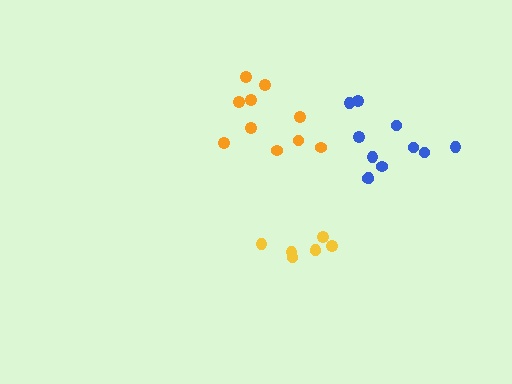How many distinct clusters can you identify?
There are 3 distinct clusters.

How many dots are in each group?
Group 1: 10 dots, Group 2: 11 dots, Group 3: 7 dots (28 total).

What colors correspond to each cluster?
The clusters are colored: orange, blue, yellow.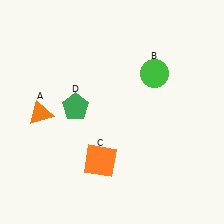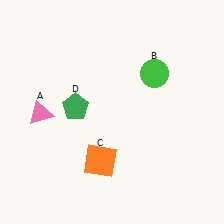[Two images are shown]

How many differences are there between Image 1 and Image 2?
There is 1 difference between the two images.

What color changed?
The triangle (A) changed from orange in Image 1 to pink in Image 2.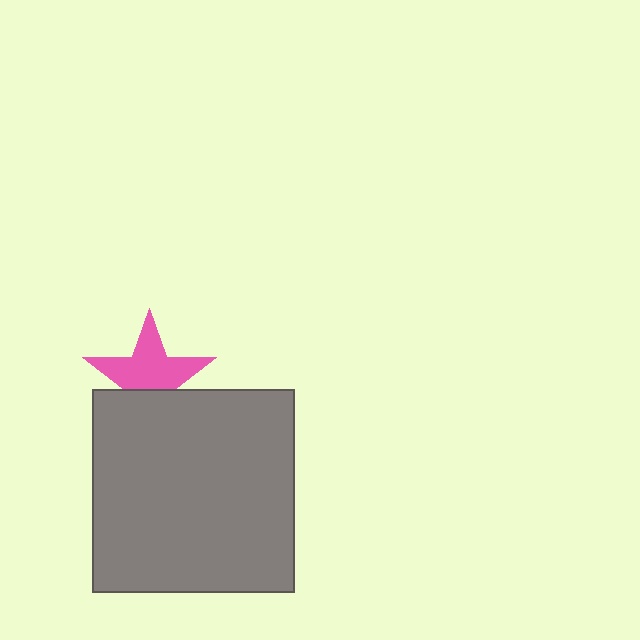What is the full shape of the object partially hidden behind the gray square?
The partially hidden object is a pink star.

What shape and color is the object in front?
The object in front is a gray square.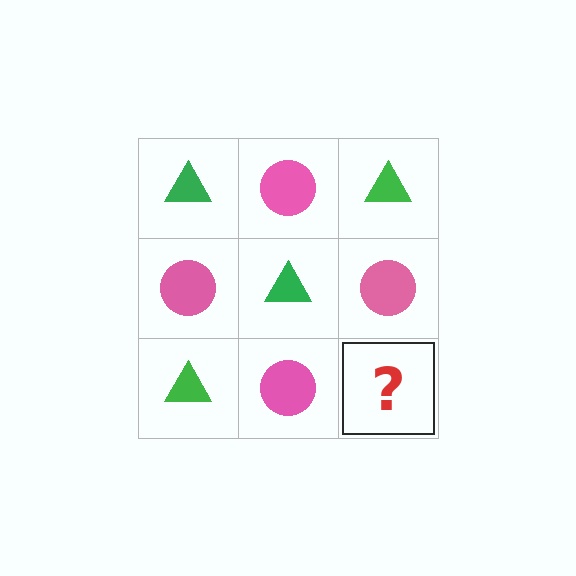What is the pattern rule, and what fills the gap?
The rule is that it alternates green triangle and pink circle in a checkerboard pattern. The gap should be filled with a green triangle.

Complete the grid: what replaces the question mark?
The question mark should be replaced with a green triangle.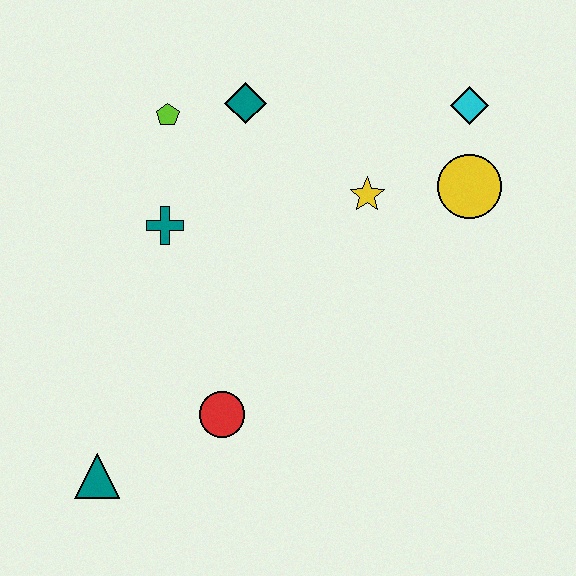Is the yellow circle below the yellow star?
No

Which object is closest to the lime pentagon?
The teal diamond is closest to the lime pentagon.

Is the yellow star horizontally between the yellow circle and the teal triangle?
Yes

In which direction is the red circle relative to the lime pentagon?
The red circle is below the lime pentagon.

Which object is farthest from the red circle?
The cyan diamond is farthest from the red circle.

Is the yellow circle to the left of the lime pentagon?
No